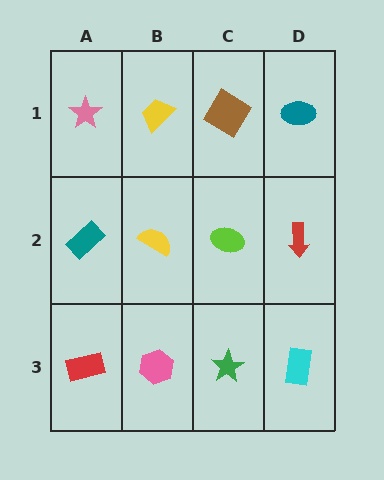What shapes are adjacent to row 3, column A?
A teal rectangle (row 2, column A), a pink hexagon (row 3, column B).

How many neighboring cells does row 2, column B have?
4.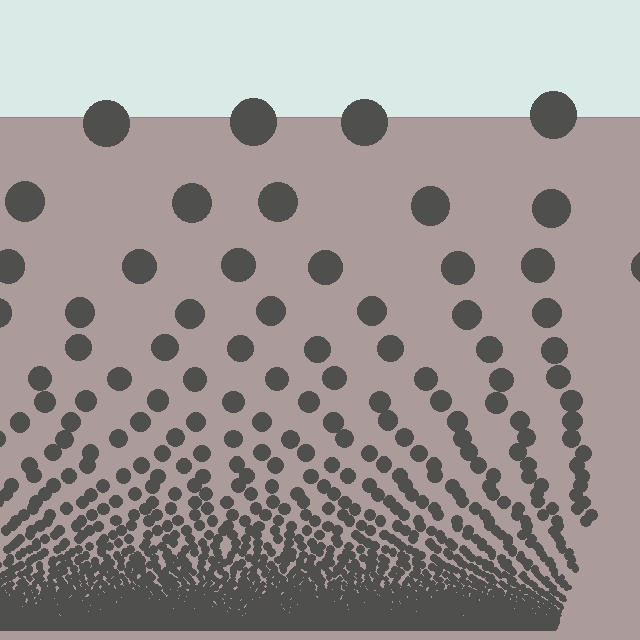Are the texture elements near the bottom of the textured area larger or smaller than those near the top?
Smaller. The gradient is inverted — elements near the bottom are smaller and denser.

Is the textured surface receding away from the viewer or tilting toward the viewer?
The surface appears to tilt toward the viewer. Texture elements get larger and sparser toward the top.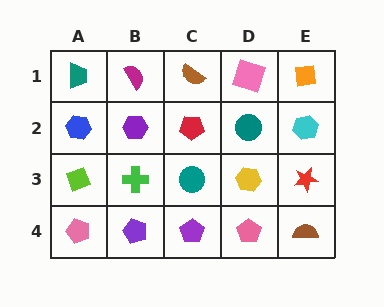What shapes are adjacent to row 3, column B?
A purple hexagon (row 2, column B), a purple pentagon (row 4, column B), a lime diamond (row 3, column A), a teal circle (row 3, column C).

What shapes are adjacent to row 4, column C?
A teal circle (row 3, column C), a purple pentagon (row 4, column B), a pink pentagon (row 4, column D).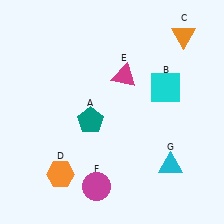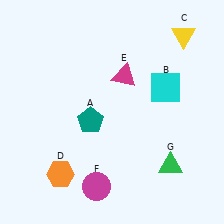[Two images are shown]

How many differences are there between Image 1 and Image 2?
There are 2 differences between the two images.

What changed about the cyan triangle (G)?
In Image 1, G is cyan. In Image 2, it changed to green.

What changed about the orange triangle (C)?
In Image 1, C is orange. In Image 2, it changed to yellow.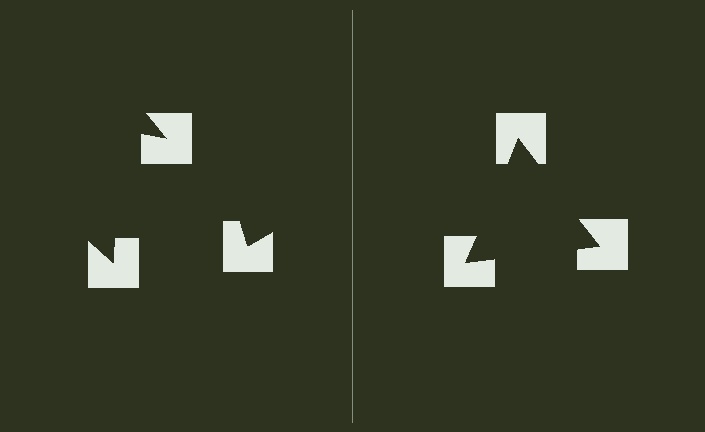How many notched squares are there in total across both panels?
6 — 3 on each side.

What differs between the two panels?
The notched squares are positioned identically on both sides; only the wedge orientations differ. On the right they align to a triangle; on the left they are misaligned.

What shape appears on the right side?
An illusory triangle.